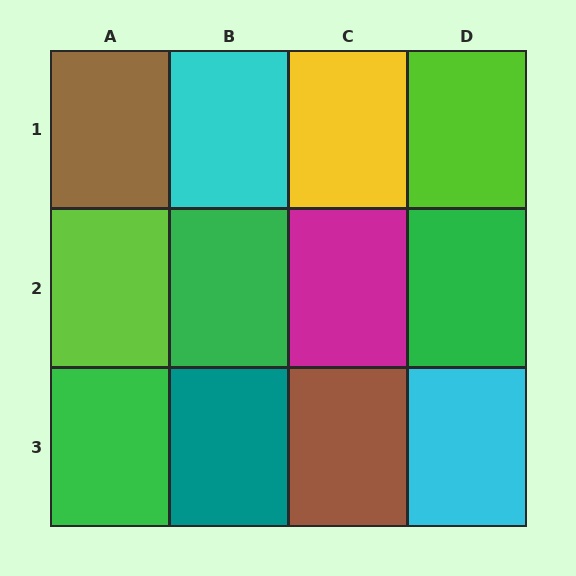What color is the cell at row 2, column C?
Magenta.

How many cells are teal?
1 cell is teal.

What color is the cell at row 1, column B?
Cyan.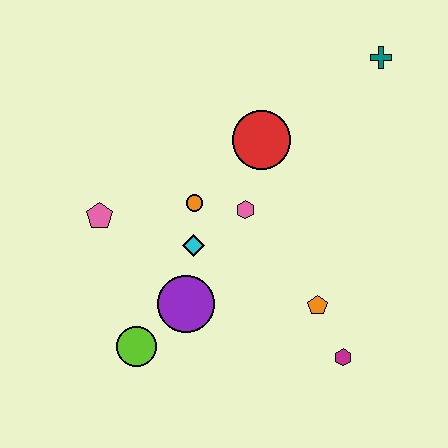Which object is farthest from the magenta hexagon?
The teal cross is farthest from the magenta hexagon.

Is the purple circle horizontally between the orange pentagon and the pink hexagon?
No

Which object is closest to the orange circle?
The cyan diamond is closest to the orange circle.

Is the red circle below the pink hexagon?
No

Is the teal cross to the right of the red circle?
Yes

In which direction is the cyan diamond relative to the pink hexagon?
The cyan diamond is to the left of the pink hexagon.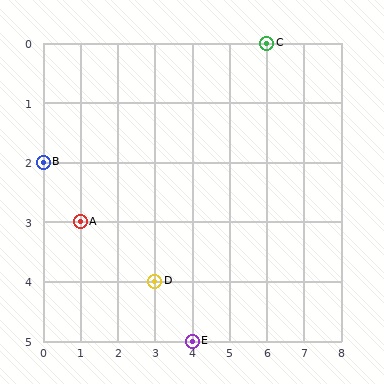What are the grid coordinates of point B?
Point B is at grid coordinates (0, 2).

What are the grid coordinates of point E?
Point E is at grid coordinates (4, 5).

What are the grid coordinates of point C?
Point C is at grid coordinates (6, 0).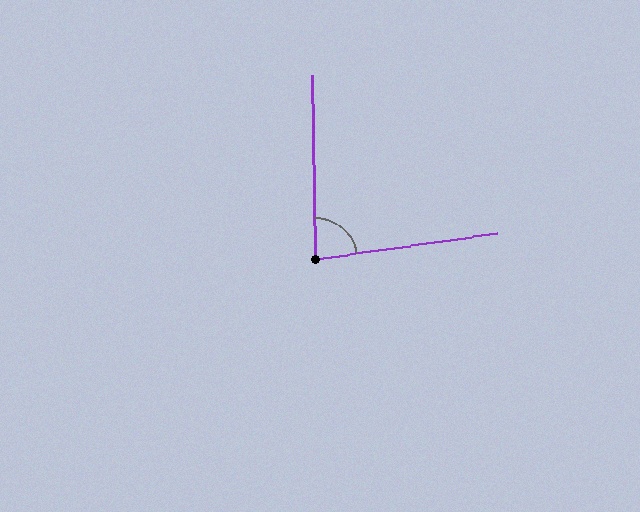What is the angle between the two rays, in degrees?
Approximately 83 degrees.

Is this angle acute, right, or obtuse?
It is acute.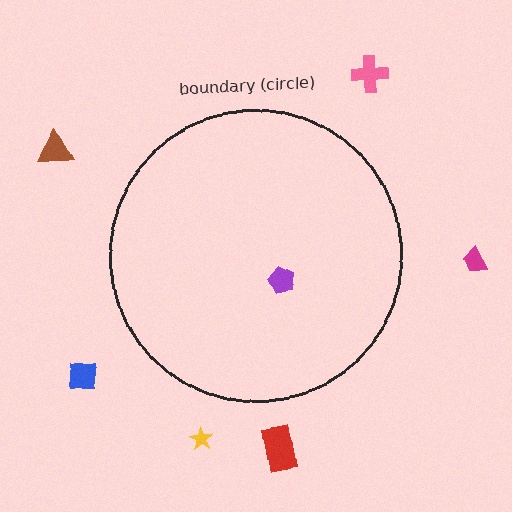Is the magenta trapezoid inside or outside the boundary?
Outside.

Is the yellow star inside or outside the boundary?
Outside.